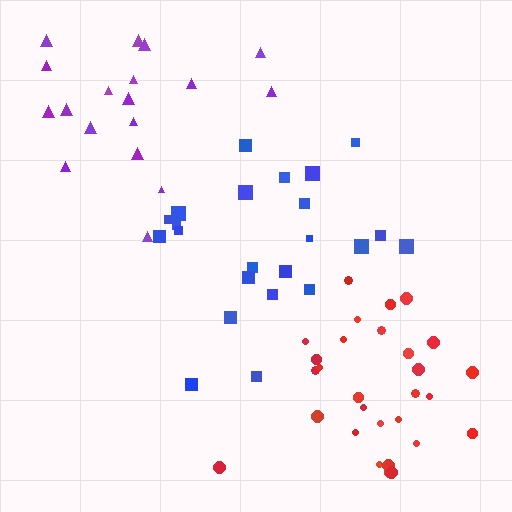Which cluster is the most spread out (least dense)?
Purple.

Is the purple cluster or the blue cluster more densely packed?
Blue.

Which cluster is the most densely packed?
Red.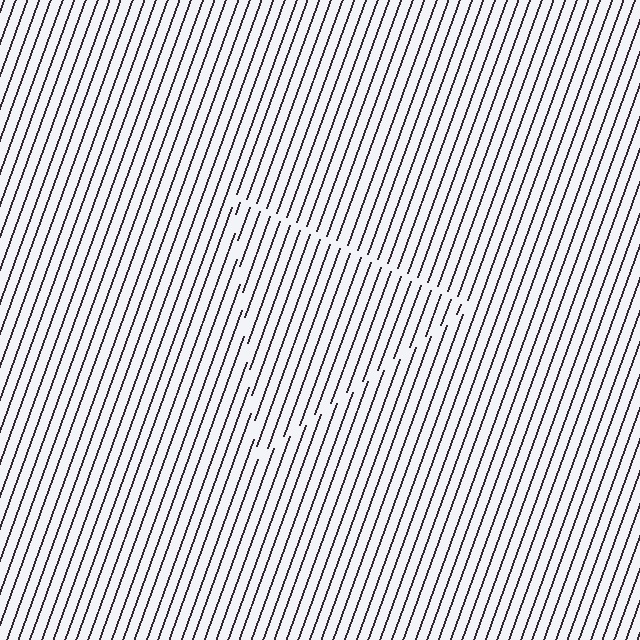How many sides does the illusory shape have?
3 sides — the line-ends trace a triangle.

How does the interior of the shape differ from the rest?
The interior of the shape contains the same grating, shifted by half a period — the contour is defined by the phase discontinuity where line-ends from the inner and outer gratings abut.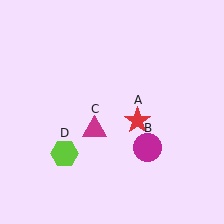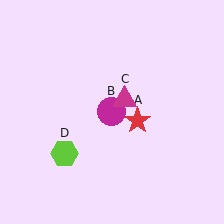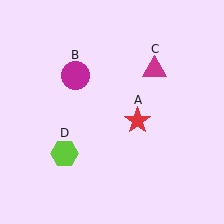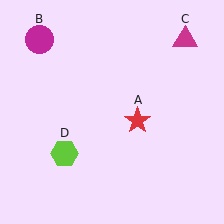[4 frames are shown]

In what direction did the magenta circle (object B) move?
The magenta circle (object B) moved up and to the left.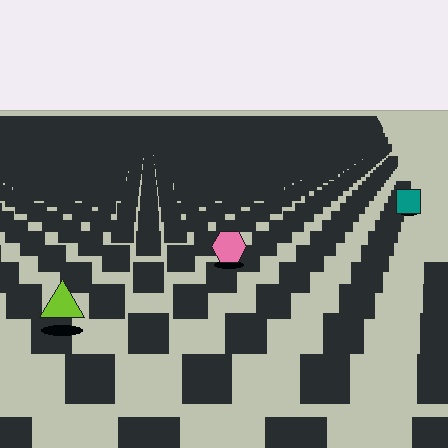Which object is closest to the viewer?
The lime triangle is closest. The texture marks near it are larger and more spread out.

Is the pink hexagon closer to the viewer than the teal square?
Yes. The pink hexagon is closer — you can tell from the texture gradient: the ground texture is coarser near it.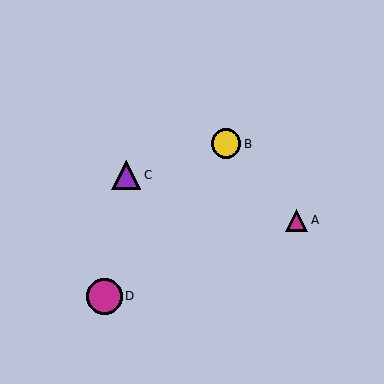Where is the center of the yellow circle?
The center of the yellow circle is at (226, 144).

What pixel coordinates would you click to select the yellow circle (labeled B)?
Click at (226, 144) to select the yellow circle B.